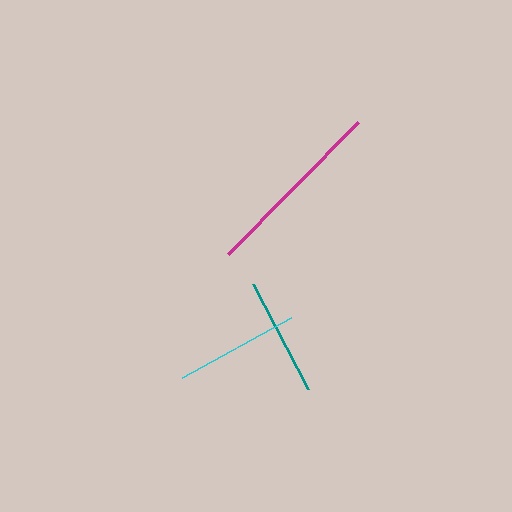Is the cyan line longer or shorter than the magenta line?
The magenta line is longer than the cyan line.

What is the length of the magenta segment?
The magenta segment is approximately 185 pixels long.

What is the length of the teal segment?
The teal segment is approximately 118 pixels long.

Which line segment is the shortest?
The teal line is the shortest at approximately 118 pixels.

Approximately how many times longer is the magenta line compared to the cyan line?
The magenta line is approximately 1.5 times the length of the cyan line.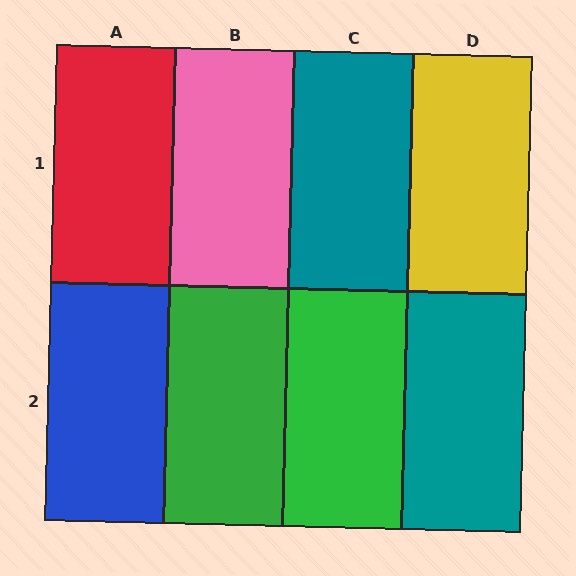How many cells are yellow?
1 cell is yellow.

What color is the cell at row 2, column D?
Teal.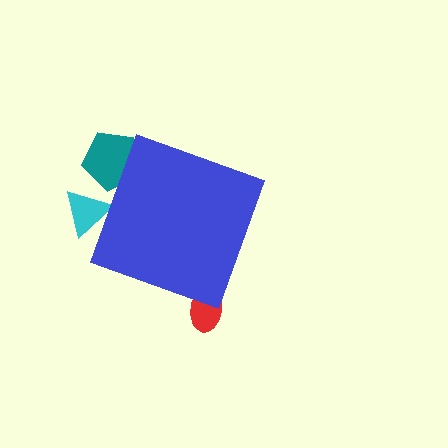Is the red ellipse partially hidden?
Yes, the red ellipse is partially hidden behind the blue diamond.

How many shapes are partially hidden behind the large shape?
3 shapes are partially hidden.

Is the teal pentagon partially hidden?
Yes, the teal pentagon is partially hidden behind the blue diamond.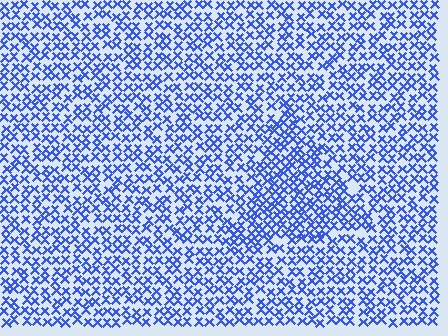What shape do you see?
I see a triangle.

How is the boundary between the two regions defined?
The boundary is defined by a change in element density (approximately 1.4x ratio). All elements are the same color, size, and shape.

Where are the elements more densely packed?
The elements are more densely packed inside the triangle boundary.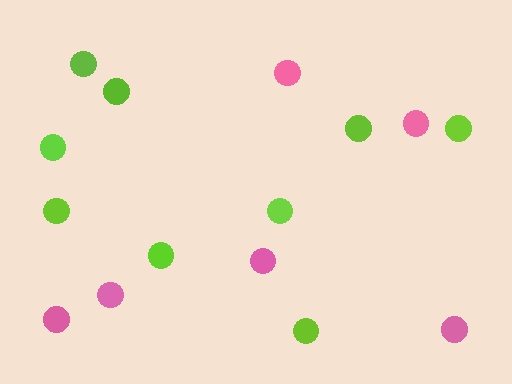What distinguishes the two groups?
There are 2 groups: one group of pink circles (6) and one group of lime circles (9).